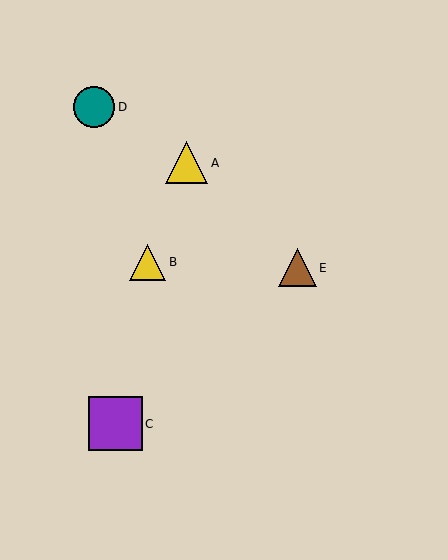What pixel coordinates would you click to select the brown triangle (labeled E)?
Click at (298, 268) to select the brown triangle E.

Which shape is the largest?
The purple square (labeled C) is the largest.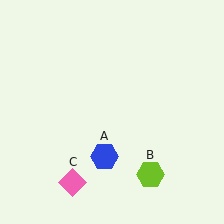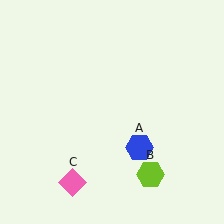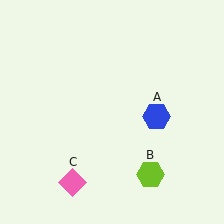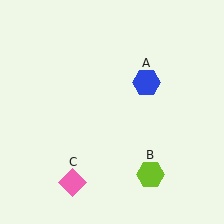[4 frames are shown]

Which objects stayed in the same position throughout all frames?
Lime hexagon (object B) and pink diamond (object C) remained stationary.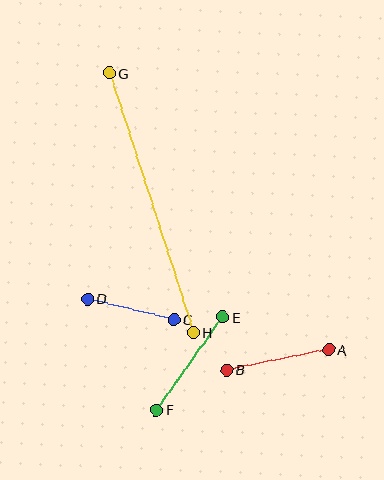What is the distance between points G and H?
The distance is approximately 272 pixels.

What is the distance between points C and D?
The distance is approximately 88 pixels.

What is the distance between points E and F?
The distance is approximately 114 pixels.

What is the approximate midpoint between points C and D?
The midpoint is at approximately (131, 309) pixels.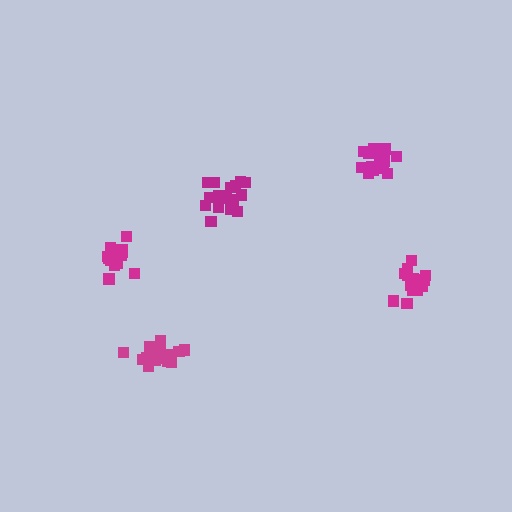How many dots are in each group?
Group 1: 14 dots, Group 2: 20 dots, Group 3: 17 dots, Group 4: 17 dots, Group 5: 14 dots (82 total).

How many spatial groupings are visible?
There are 5 spatial groupings.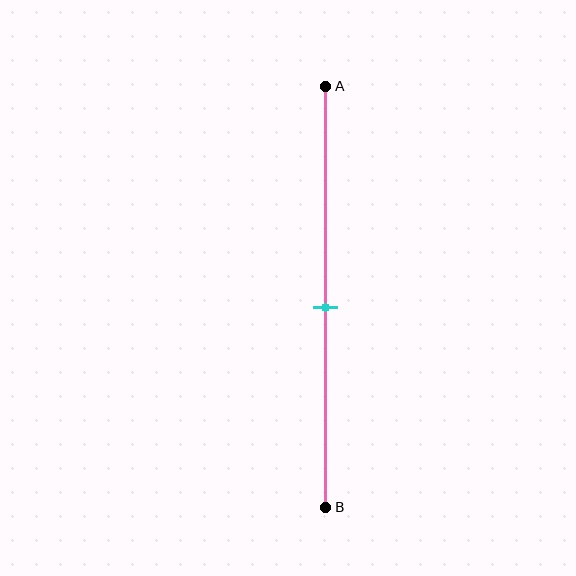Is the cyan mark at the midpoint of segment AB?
Yes, the mark is approximately at the midpoint.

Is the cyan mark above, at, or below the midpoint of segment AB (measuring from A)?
The cyan mark is approximately at the midpoint of segment AB.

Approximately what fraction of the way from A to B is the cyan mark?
The cyan mark is approximately 55% of the way from A to B.